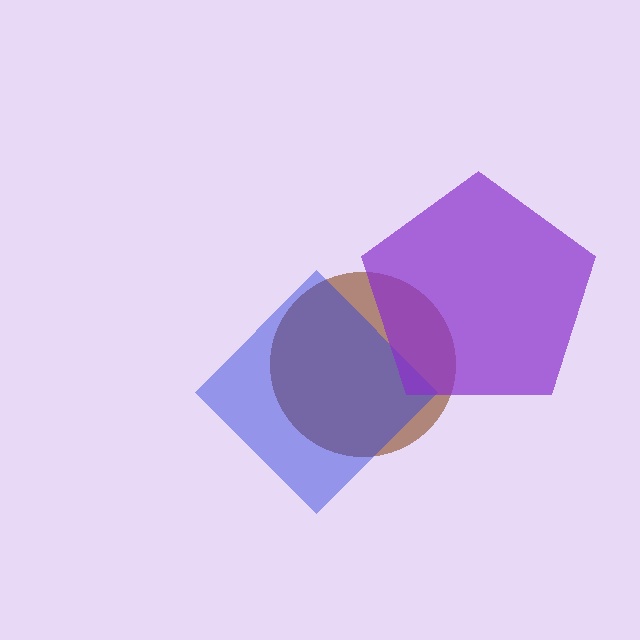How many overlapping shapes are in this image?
There are 3 overlapping shapes in the image.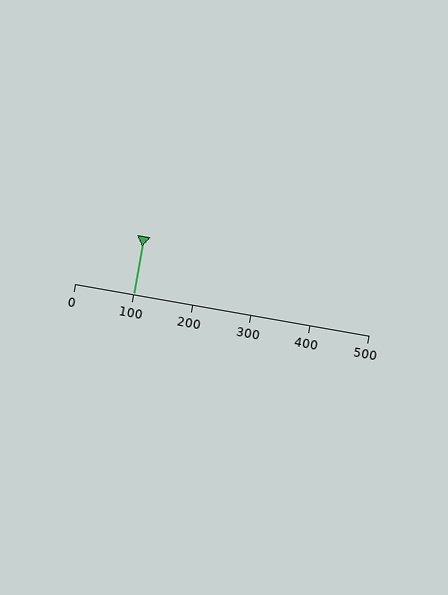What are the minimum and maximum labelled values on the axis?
The axis runs from 0 to 500.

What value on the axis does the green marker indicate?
The marker indicates approximately 100.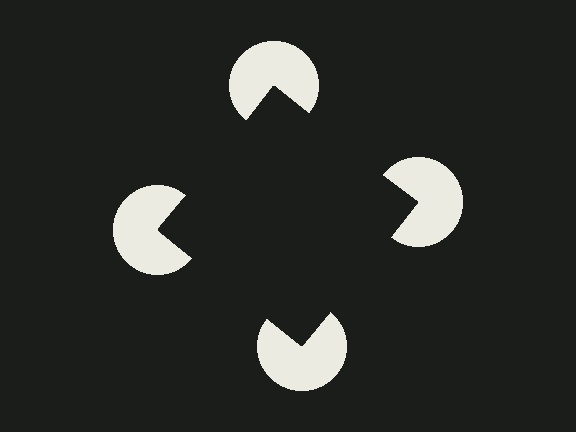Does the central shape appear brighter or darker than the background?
It typically appears slightly darker than the background, even though no actual brightness change is drawn.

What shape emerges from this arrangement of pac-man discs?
An illusory square — its edges are inferred from the aligned wedge cuts in the pac-man discs, not physically drawn.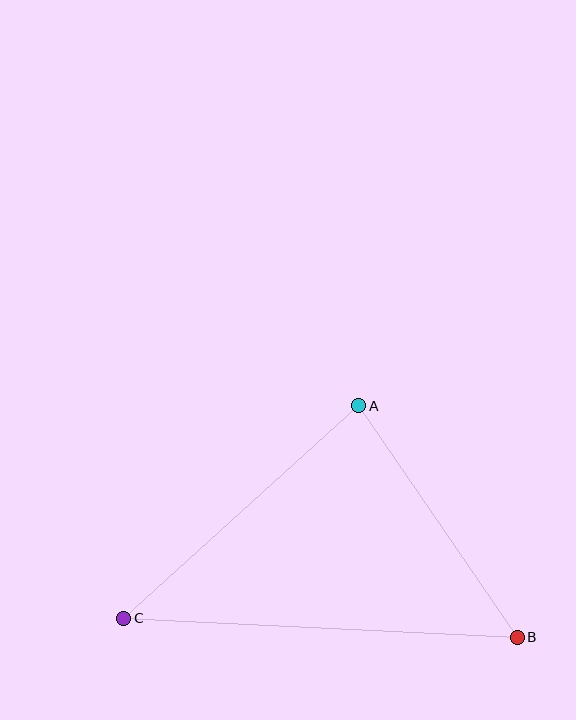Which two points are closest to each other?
Points A and B are closest to each other.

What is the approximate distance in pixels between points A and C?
The distance between A and C is approximately 317 pixels.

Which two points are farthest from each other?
Points B and C are farthest from each other.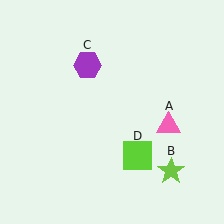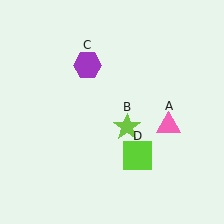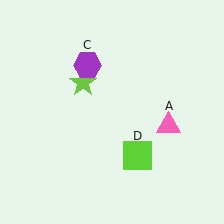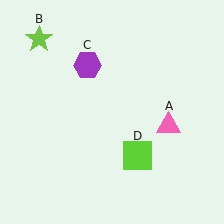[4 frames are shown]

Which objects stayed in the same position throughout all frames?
Pink triangle (object A) and purple hexagon (object C) and lime square (object D) remained stationary.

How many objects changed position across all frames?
1 object changed position: lime star (object B).